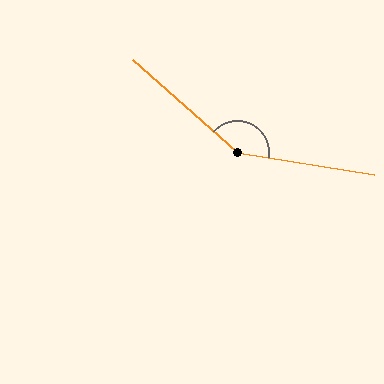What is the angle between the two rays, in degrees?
Approximately 148 degrees.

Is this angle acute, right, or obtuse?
It is obtuse.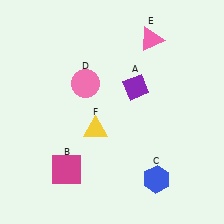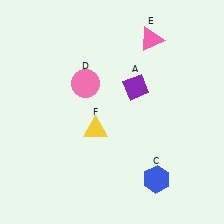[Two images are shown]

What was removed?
The magenta square (B) was removed in Image 2.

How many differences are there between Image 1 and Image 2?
There is 1 difference between the two images.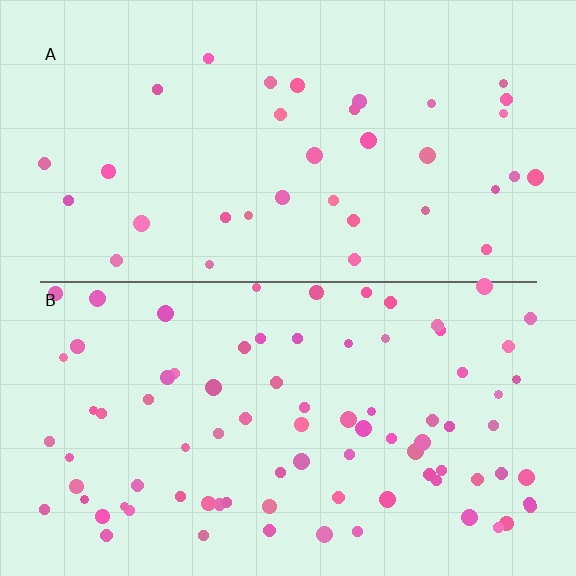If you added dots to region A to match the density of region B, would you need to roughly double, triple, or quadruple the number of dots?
Approximately double.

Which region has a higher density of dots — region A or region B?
B (the bottom).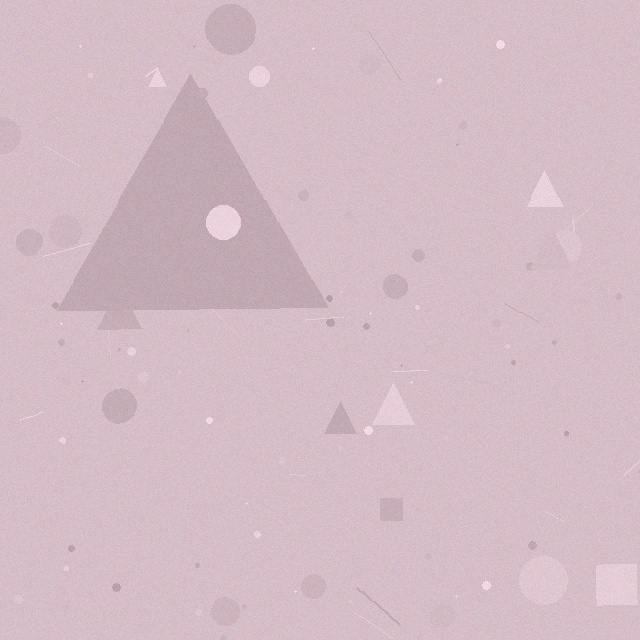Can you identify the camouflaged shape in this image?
The camouflaged shape is a triangle.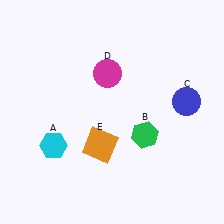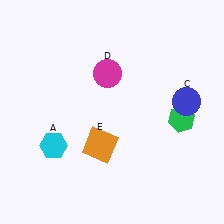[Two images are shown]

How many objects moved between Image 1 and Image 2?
1 object moved between the two images.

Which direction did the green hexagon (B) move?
The green hexagon (B) moved right.